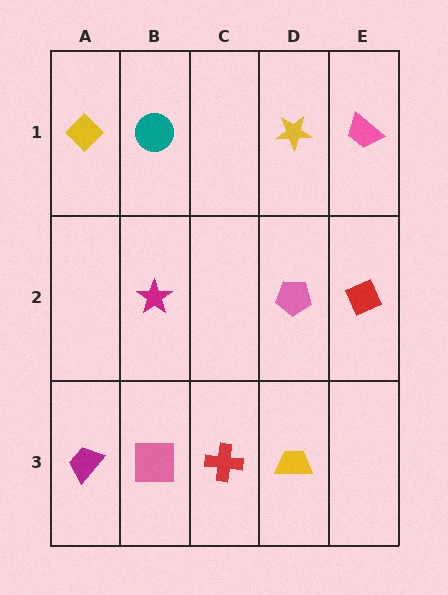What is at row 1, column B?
A teal circle.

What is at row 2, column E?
A red diamond.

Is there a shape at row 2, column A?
No, that cell is empty.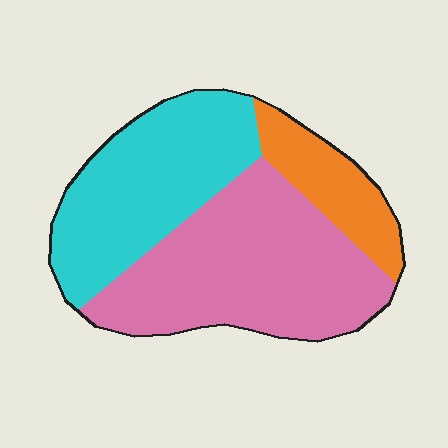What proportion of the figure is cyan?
Cyan covers around 35% of the figure.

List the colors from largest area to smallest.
From largest to smallest: pink, cyan, orange.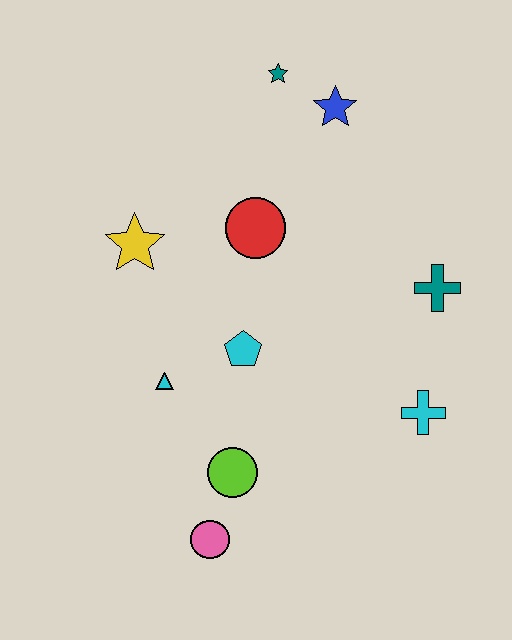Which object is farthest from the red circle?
The pink circle is farthest from the red circle.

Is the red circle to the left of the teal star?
Yes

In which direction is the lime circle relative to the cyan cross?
The lime circle is to the left of the cyan cross.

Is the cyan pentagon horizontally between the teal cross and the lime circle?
Yes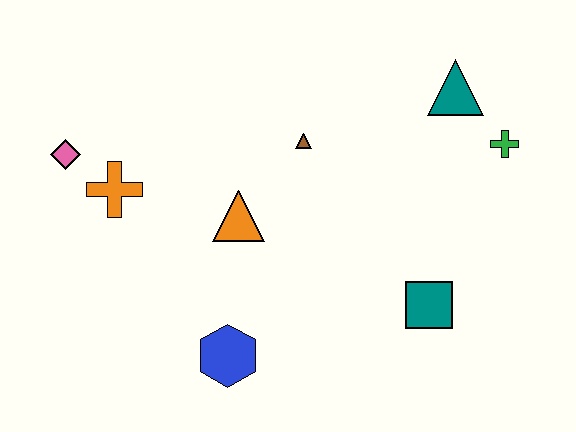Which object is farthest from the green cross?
The pink diamond is farthest from the green cross.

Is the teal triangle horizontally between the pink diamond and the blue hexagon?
No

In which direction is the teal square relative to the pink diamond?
The teal square is to the right of the pink diamond.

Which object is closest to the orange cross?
The pink diamond is closest to the orange cross.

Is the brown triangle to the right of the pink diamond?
Yes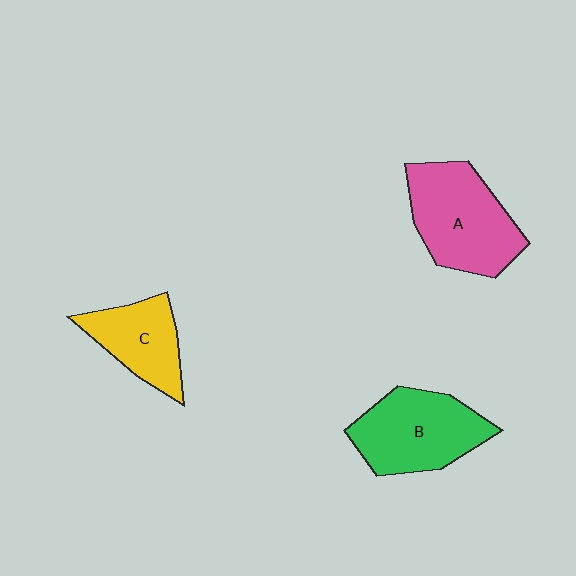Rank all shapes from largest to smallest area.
From largest to smallest: A (pink), B (green), C (yellow).